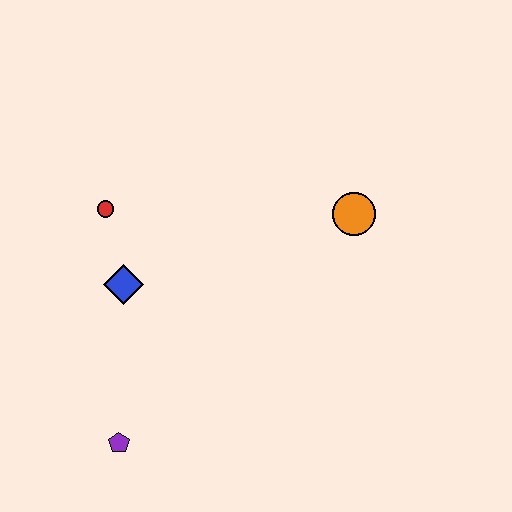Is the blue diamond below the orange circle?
Yes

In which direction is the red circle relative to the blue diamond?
The red circle is above the blue diamond.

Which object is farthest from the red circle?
The orange circle is farthest from the red circle.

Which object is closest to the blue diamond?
The red circle is closest to the blue diamond.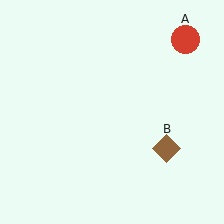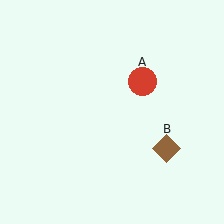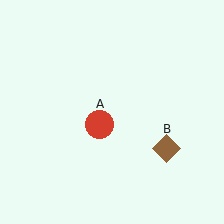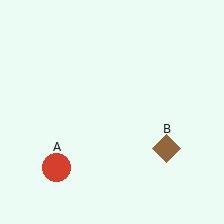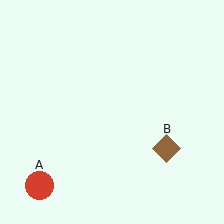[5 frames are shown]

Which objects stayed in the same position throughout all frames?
Brown diamond (object B) remained stationary.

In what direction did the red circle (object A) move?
The red circle (object A) moved down and to the left.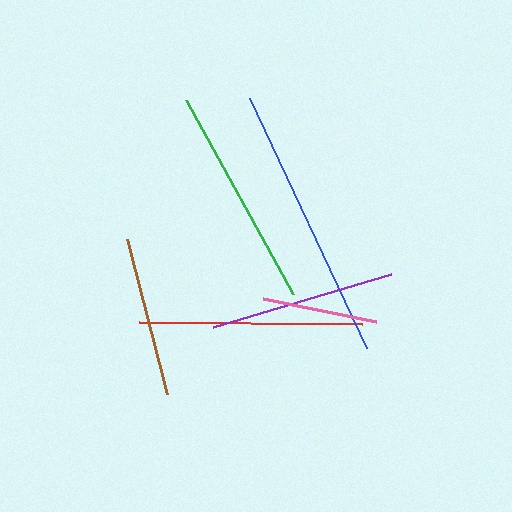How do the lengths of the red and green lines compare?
The red and green lines are approximately the same length.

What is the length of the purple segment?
The purple segment is approximately 187 pixels long.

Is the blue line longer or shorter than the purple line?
The blue line is longer than the purple line.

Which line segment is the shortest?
The pink line is the shortest at approximately 116 pixels.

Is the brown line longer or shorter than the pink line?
The brown line is longer than the pink line.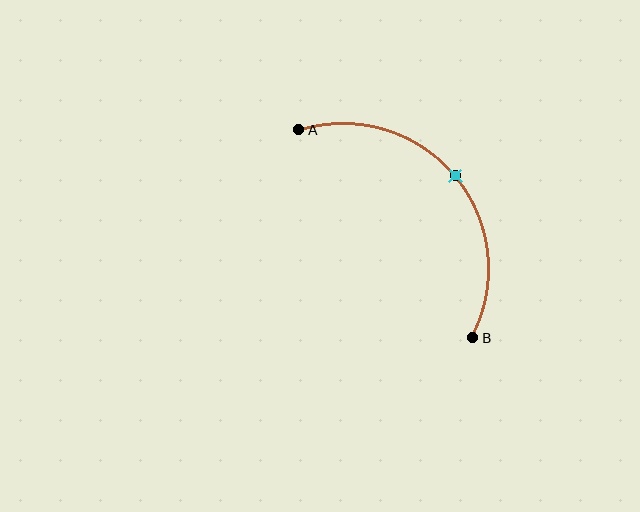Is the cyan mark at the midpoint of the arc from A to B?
Yes. The cyan mark lies on the arc at equal arc-length from both A and B — it is the arc midpoint.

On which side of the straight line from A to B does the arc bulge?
The arc bulges above and to the right of the straight line connecting A and B.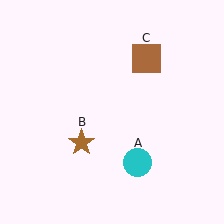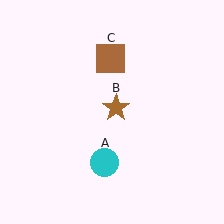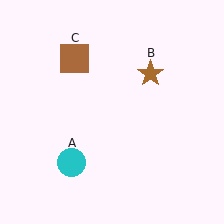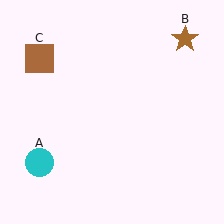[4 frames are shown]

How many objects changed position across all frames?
3 objects changed position: cyan circle (object A), brown star (object B), brown square (object C).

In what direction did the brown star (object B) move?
The brown star (object B) moved up and to the right.